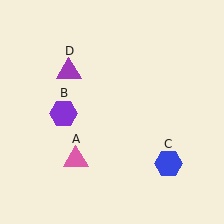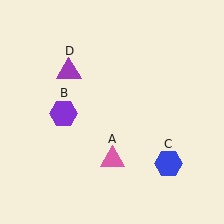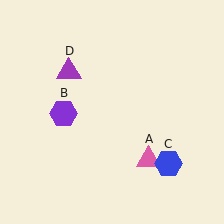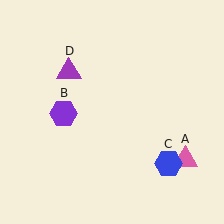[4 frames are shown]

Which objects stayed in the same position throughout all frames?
Purple hexagon (object B) and blue hexagon (object C) and purple triangle (object D) remained stationary.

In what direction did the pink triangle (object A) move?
The pink triangle (object A) moved right.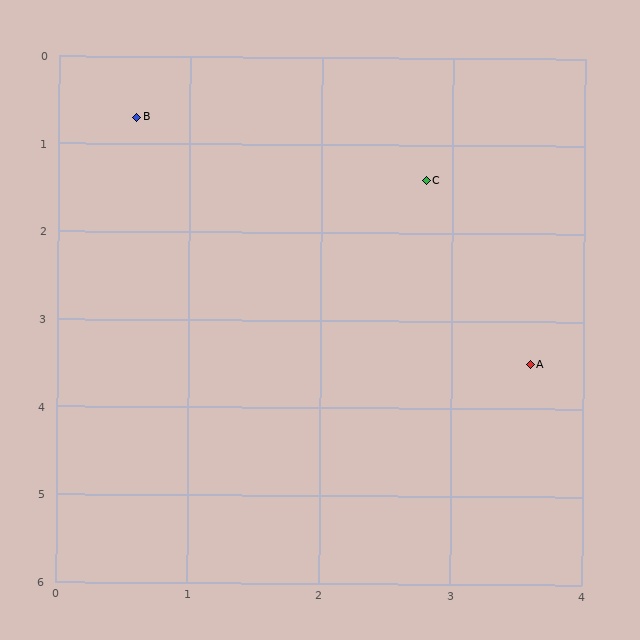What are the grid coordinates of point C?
Point C is at approximately (2.8, 1.4).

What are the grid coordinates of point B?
Point B is at approximately (0.6, 0.7).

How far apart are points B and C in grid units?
Points B and C are about 2.3 grid units apart.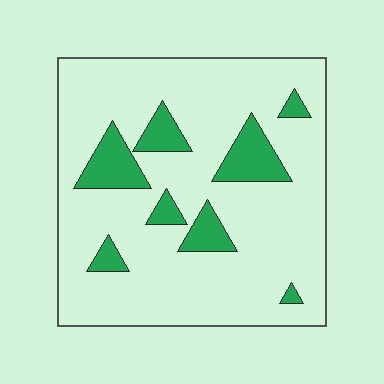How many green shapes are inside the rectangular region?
8.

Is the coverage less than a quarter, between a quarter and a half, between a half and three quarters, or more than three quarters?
Less than a quarter.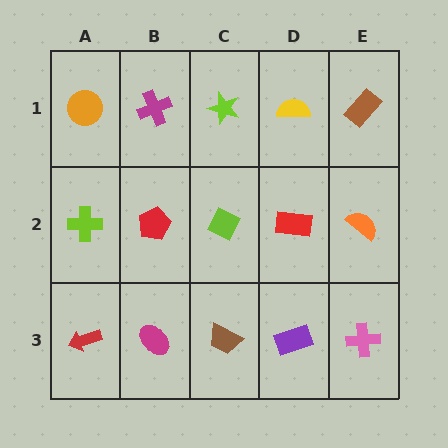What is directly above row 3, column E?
An orange semicircle.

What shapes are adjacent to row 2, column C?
A lime star (row 1, column C), a brown trapezoid (row 3, column C), a red pentagon (row 2, column B), a red rectangle (row 2, column D).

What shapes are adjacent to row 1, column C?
A lime diamond (row 2, column C), a magenta cross (row 1, column B), a yellow semicircle (row 1, column D).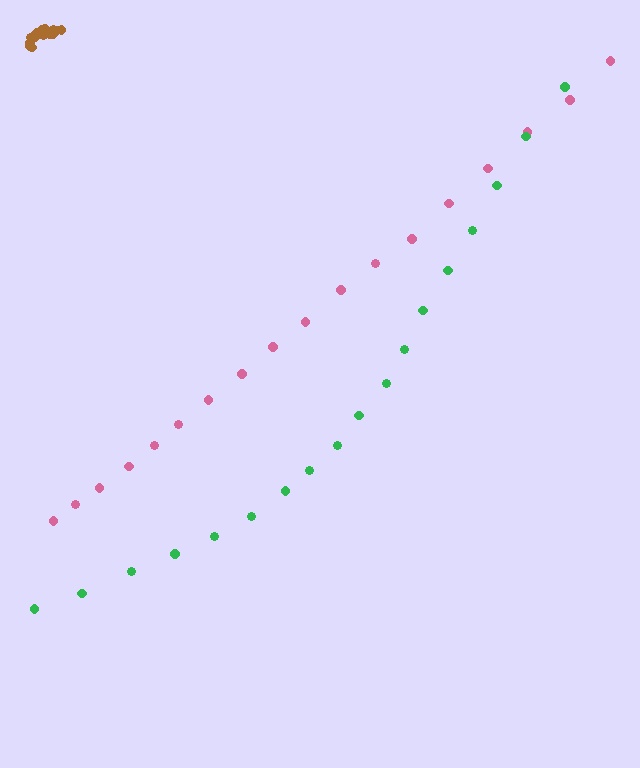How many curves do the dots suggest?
There are 3 distinct paths.